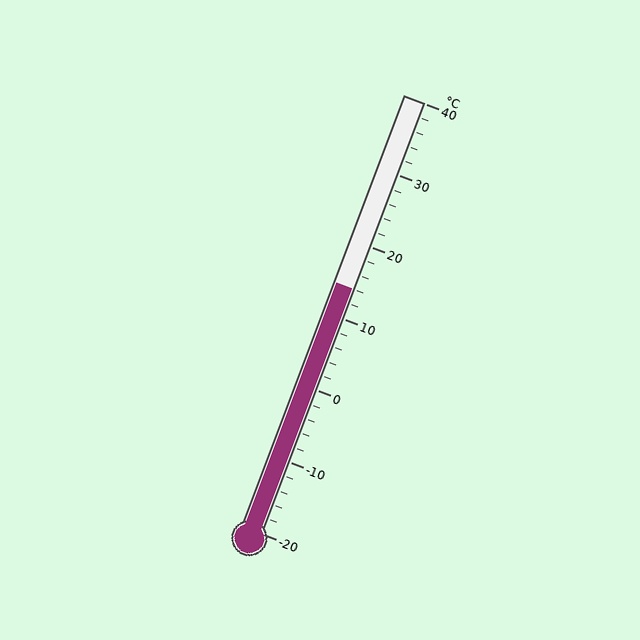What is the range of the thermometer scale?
The thermometer scale ranges from -20°C to 40°C.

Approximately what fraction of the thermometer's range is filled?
The thermometer is filled to approximately 55% of its range.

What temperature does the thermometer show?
The thermometer shows approximately 14°C.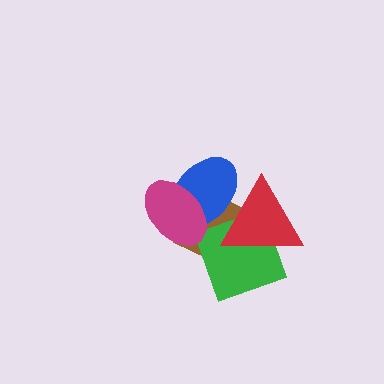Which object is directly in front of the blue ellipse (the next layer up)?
The magenta ellipse is directly in front of the blue ellipse.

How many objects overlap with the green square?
2 objects overlap with the green square.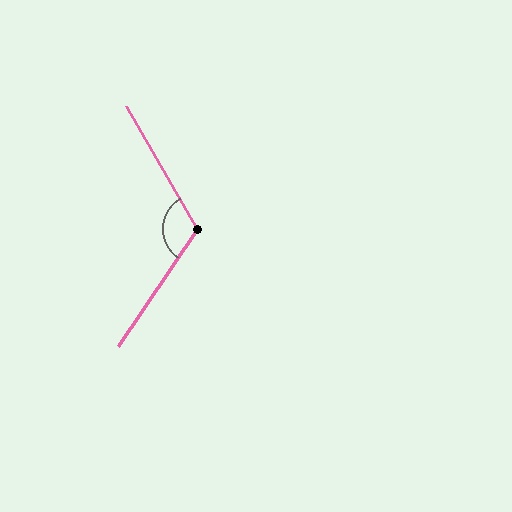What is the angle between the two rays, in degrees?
Approximately 116 degrees.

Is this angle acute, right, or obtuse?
It is obtuse.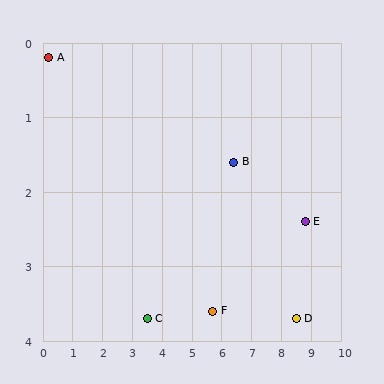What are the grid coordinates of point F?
Point F is at approximately (5.7, 3.6).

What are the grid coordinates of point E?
Point E is at approximately (8.8, 2.4).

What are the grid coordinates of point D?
Point D is at approximately (8.5, 3.7).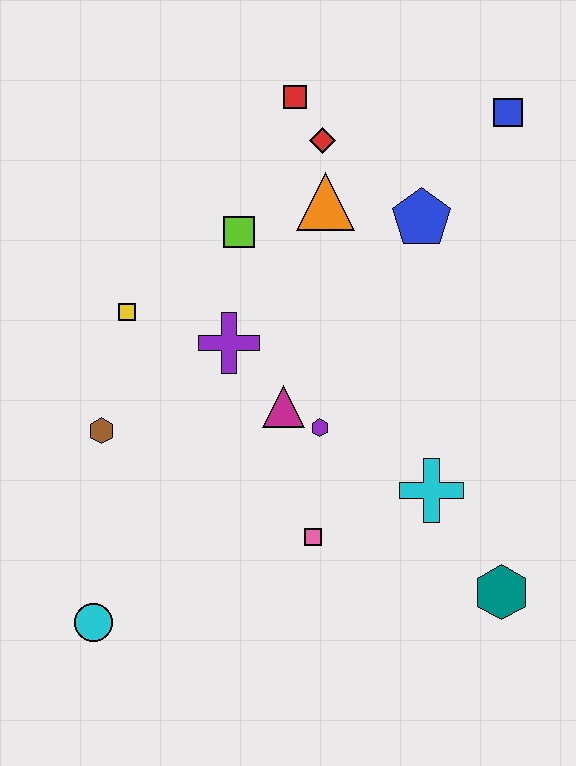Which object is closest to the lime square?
The orange triangle is closest to the lime square.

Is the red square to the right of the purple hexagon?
No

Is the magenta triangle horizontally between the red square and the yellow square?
Yes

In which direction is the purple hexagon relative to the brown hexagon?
The purple hexagon is to the right of the brown hexagon.